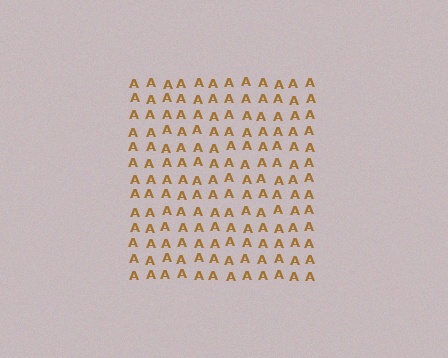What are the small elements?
The small elements are letter A's.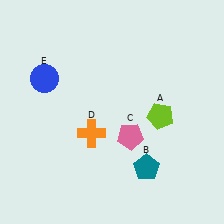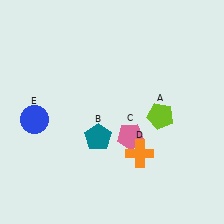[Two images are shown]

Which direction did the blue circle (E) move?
The blue circle (E) moved down.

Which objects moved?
The objects that moved are: the teal pentagon (B), the orange cross (D), the blue circle (E).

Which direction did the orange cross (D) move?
The orange cross (D) moved right.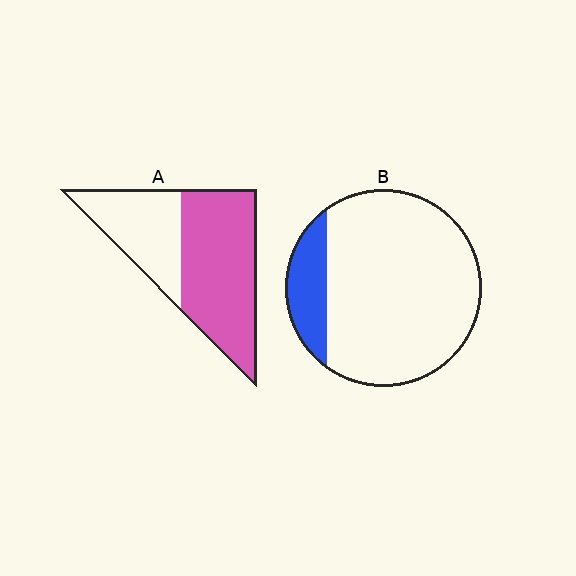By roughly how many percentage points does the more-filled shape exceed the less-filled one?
By roughly 45 percentage points (A over B).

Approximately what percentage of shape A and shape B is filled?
A is approximately 60% and B is approximately 15%.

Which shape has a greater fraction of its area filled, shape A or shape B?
Shape A.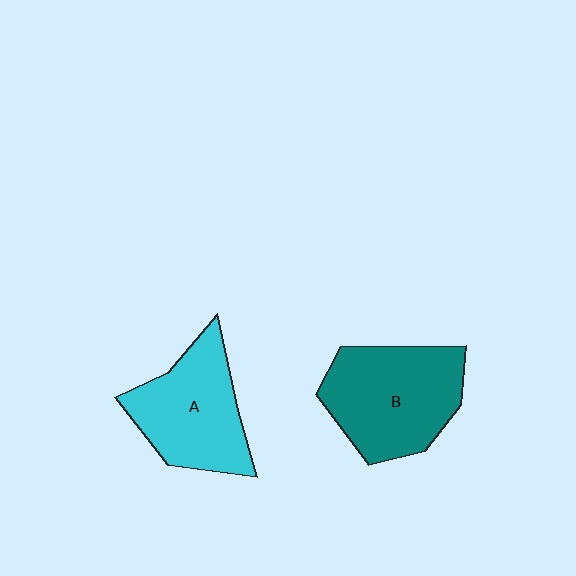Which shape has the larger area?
Shape B (teal).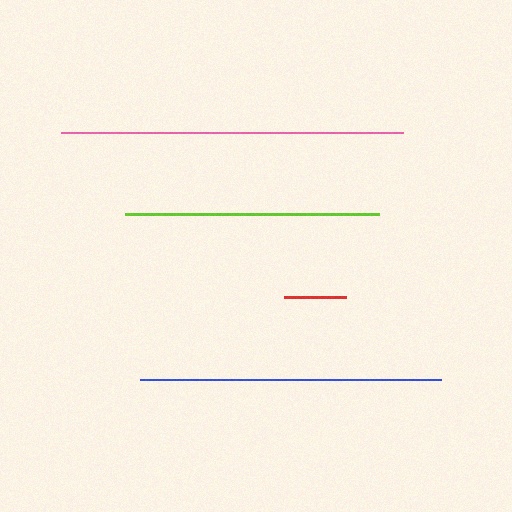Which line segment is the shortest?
The red line is the shortest at approximately 62 pixels.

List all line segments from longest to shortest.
From longest to shortest: pink, blue, lime, red.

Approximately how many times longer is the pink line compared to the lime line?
The pink line is approximately 1.3 times the length of the lime line.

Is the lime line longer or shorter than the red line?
The lime line is longer than the red line.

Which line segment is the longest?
The pink line is the longest at approximately 342 pixels.